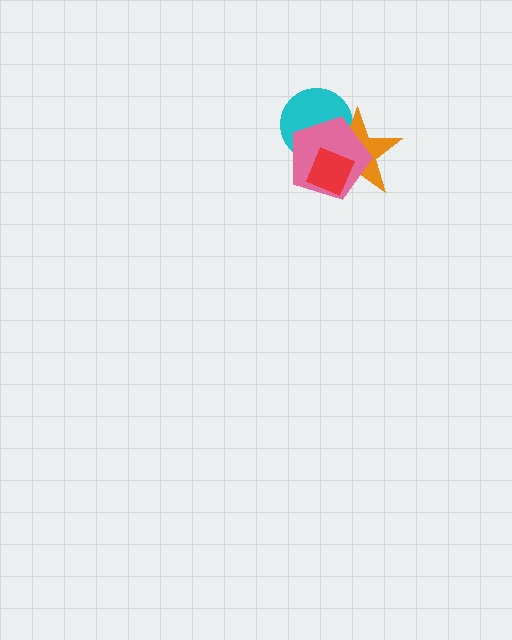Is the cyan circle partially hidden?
Yes, it is partially covered by another shape.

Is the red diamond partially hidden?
No, no other shape covers it.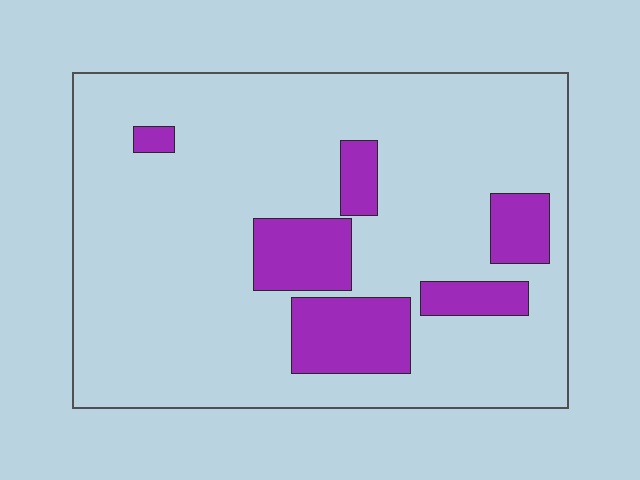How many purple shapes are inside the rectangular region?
6.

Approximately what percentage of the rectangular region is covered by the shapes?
Approximately 15%.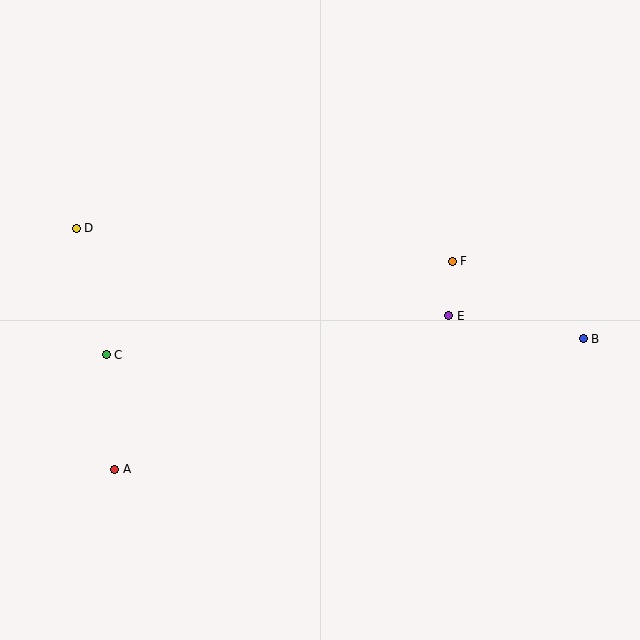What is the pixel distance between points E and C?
The distance between E and C is 345 pixels.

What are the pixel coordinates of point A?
Point A is at (115, 469).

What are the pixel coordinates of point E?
Point E is at (449, 316).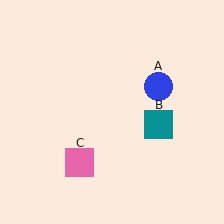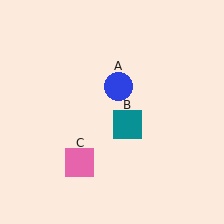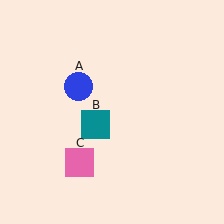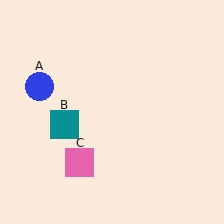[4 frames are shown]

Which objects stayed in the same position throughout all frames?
Pink square (object C) remained stationary.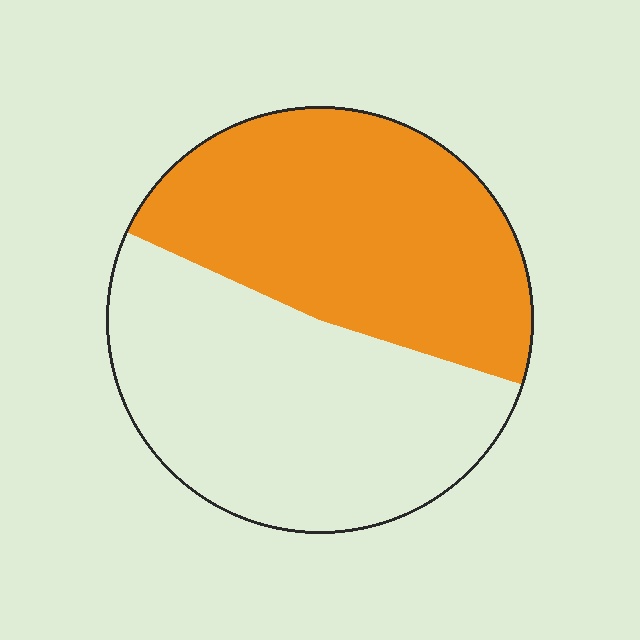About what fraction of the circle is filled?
About one half (1/2).